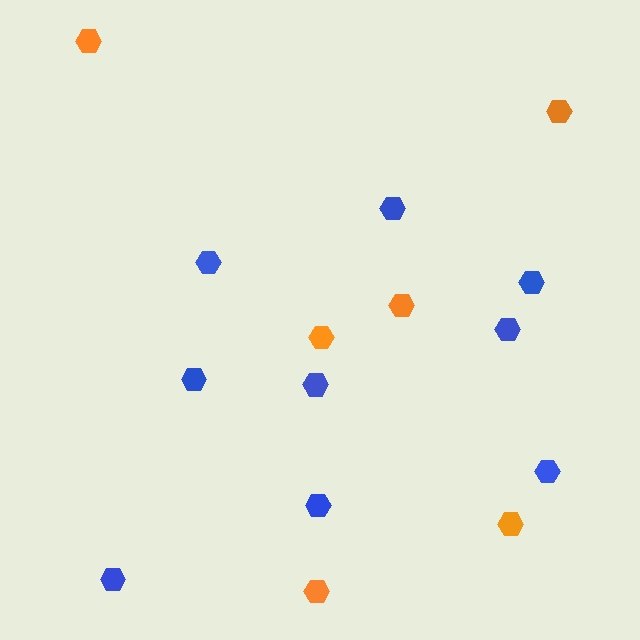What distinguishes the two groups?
There are 2 groups: one group of orange hexagons (6) and one group of blue hexagons (9).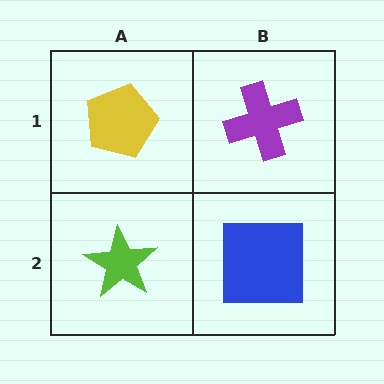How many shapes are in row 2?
2 shapes.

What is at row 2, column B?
A blue square.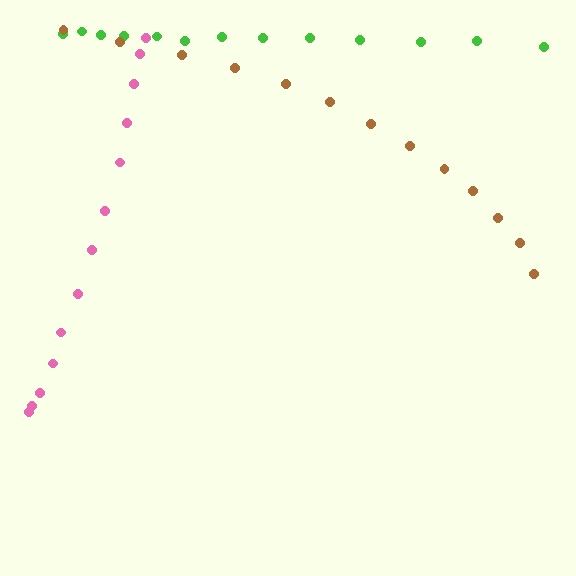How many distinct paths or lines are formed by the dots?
There are 3 distinct paths.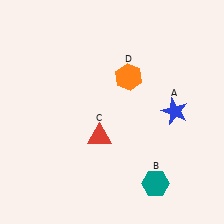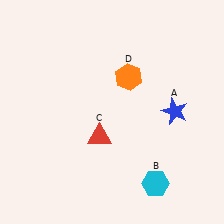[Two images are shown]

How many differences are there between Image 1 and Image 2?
There is 1 difference between the two images.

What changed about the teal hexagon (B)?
In Image 1, B is teal. In Image 2, it changed to cyan.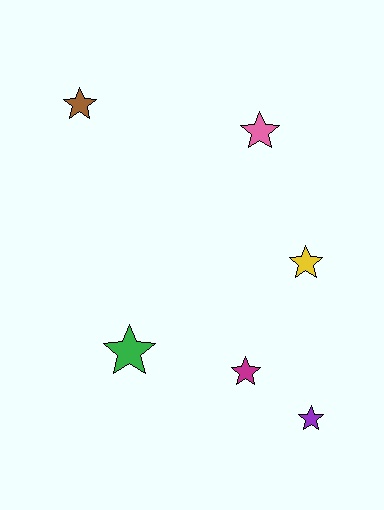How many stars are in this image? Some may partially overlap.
There are 6 stars.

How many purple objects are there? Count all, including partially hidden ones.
There is 1 purple object.